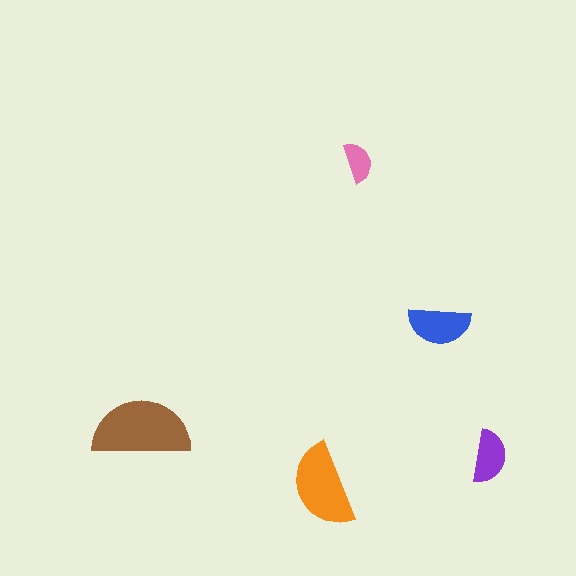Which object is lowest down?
The orange semicircle is bottommost.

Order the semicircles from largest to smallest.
the brown one, the orange one, the blue one, the purple one, the pink one.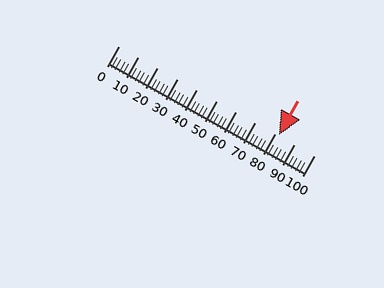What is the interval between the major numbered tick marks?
The major tick marks are spaced 10 units apart.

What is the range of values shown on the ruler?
The ruler shows values from 0 to 100.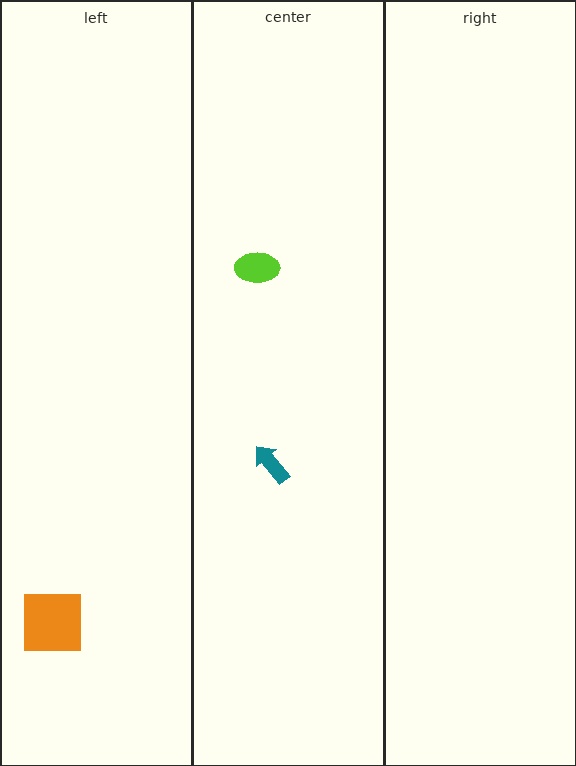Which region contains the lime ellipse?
The center region.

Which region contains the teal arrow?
The center region.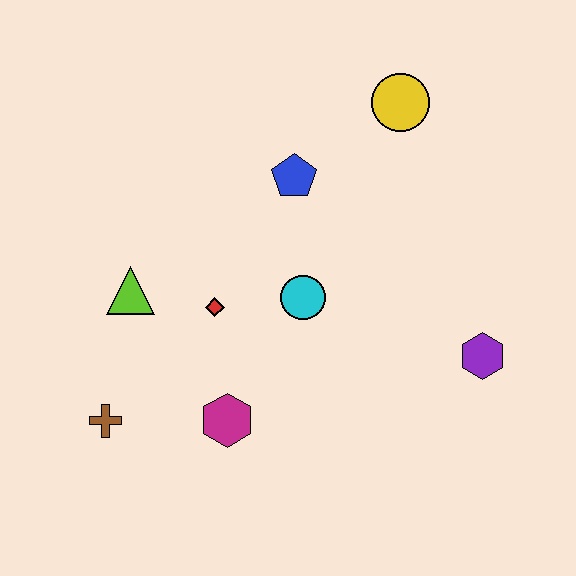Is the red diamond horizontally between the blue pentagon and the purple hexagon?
No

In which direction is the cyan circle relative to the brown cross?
The cyan circle is to the right of the brown cross.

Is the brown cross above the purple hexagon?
No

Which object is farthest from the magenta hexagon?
The yellow circle is farthest from the magenta hexagon.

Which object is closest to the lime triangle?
The red diamond is closest to the lime triangle.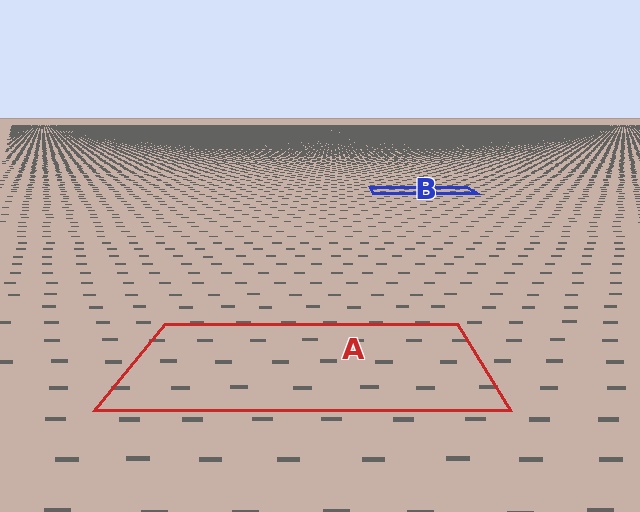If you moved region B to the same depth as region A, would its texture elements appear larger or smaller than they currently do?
They would appear larger. At a closer depth, the same texture elements are projected at a bigger on-screen size.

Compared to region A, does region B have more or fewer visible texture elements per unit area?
Region B has more texture elements per unit area — they are packed more densely because it is farther away.